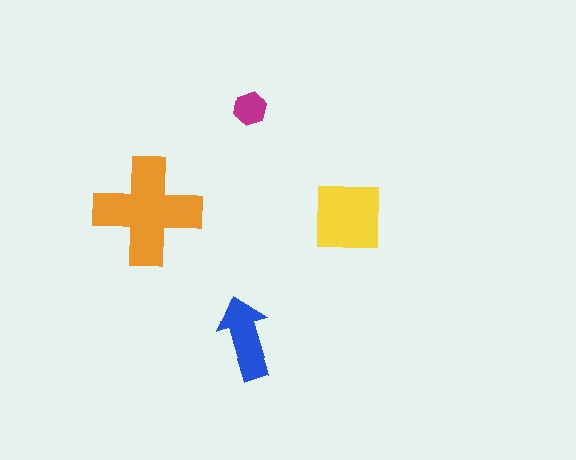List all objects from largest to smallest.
The orange cross, the yellow square, the blue arrow, the magenta hexagon.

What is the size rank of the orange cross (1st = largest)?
1st.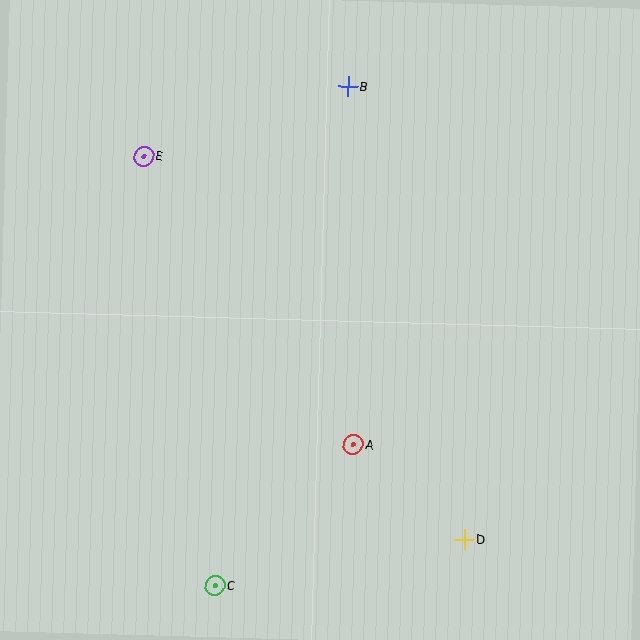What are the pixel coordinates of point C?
Point C is at (215, 586).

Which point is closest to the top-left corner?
Point E is closest to the top-left corner.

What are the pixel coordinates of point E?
Point E is at (144, 156).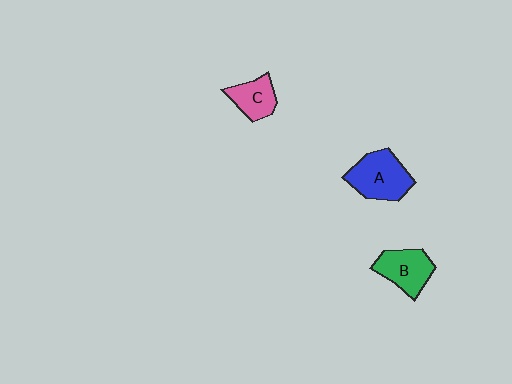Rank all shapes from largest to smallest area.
From largest to smallest: A (blue), B (green), C (pink).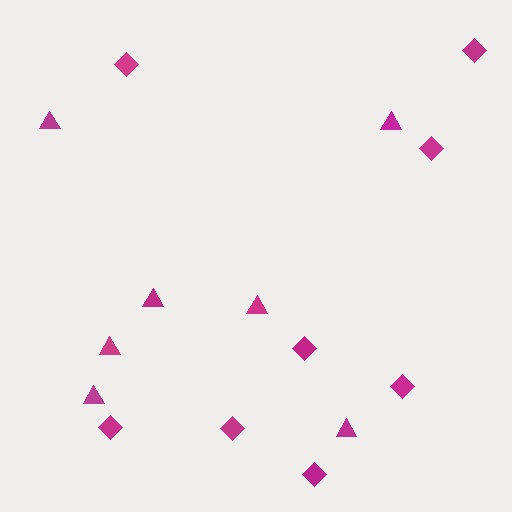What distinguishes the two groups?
There are 2 groups: one group of triangles (7) and one group of diamonds (8).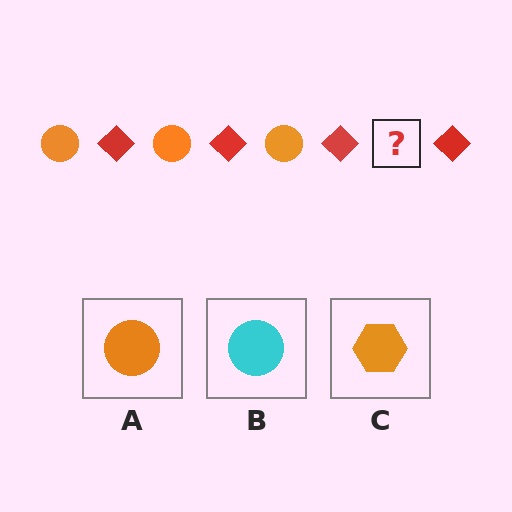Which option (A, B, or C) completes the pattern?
A.